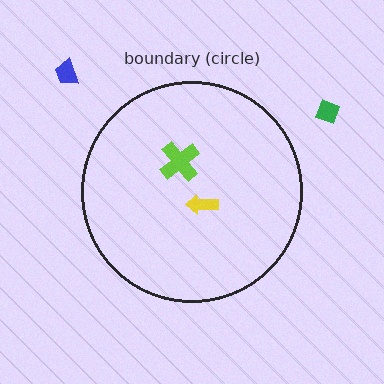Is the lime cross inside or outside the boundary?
Inside.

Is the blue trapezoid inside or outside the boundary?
Outside.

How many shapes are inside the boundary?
2 inside, 2 outside.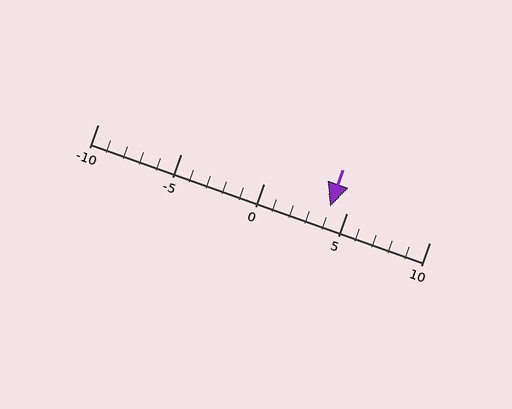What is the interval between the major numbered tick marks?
The major tick marks are spaced 5 units apart.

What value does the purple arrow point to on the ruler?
The purple arrow points to approximately 4.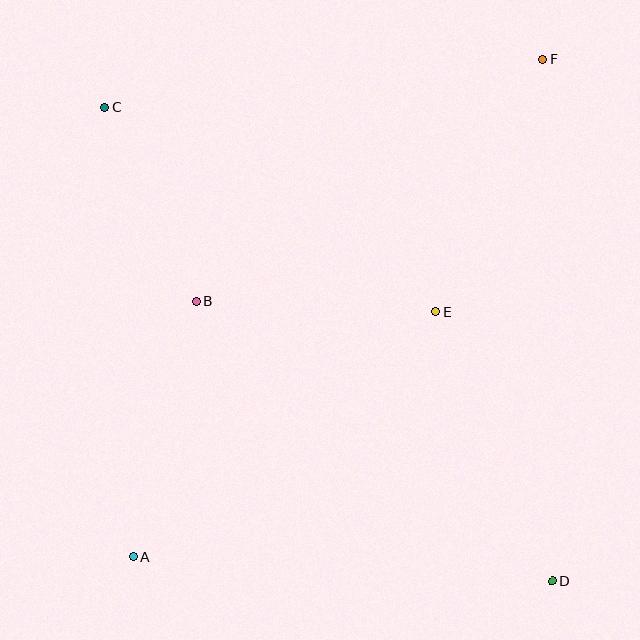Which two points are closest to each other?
Points B and C are closest to each other.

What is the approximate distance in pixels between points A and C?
The distance between A and C is approximately 450 pixels.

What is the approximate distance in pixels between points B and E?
The distance between B and E is approximately 240 pixels.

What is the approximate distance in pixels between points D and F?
The distance between D and F is approximately 522 pixels.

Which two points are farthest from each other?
Points C and D are farthest from each other.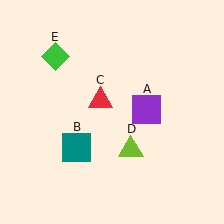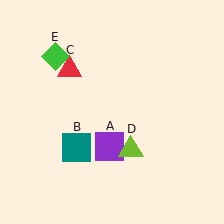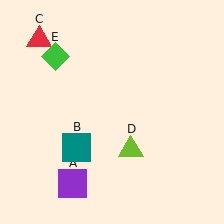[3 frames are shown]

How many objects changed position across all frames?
2 objects changed position: purple square (object A), red triangle (object C).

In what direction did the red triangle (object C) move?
The red triangle (object C) moved up and to the left.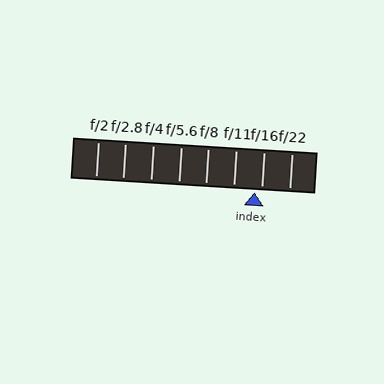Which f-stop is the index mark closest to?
The index mark is closest to f/16.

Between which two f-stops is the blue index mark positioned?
The index mark is between f/11 and f/16.